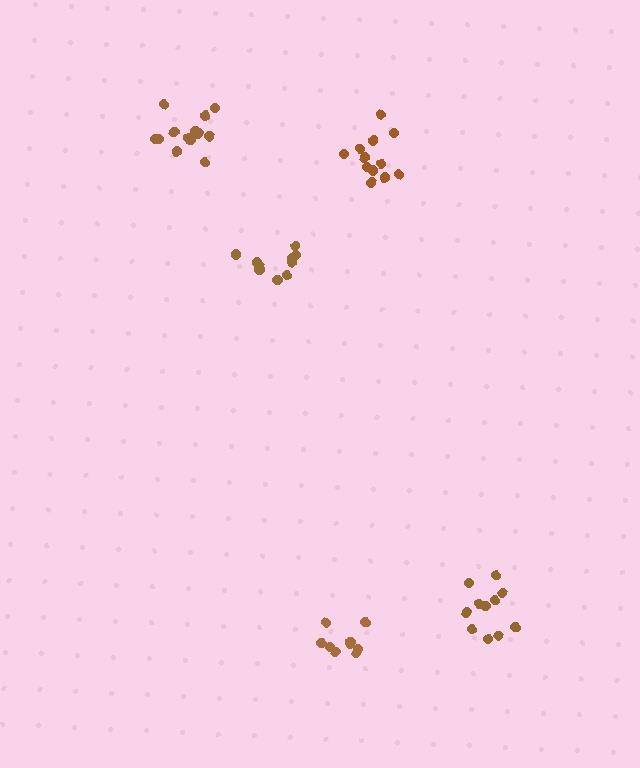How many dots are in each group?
Group 1: 11 dots, Group 2: 10 dots, Group 3: 13 dots, Group 4: 12 dots, Group 5: 9 dots (55 total).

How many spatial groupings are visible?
There are 5 spatial groupings.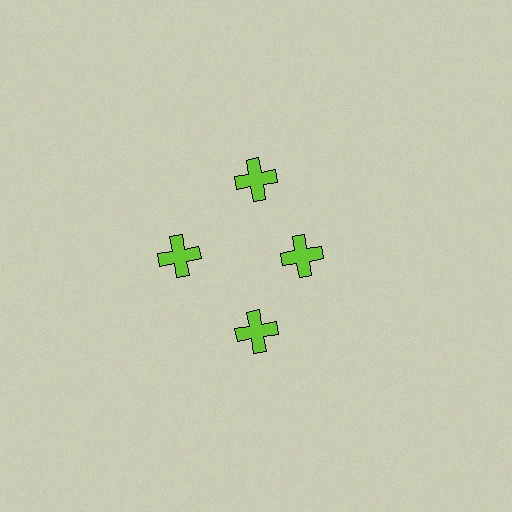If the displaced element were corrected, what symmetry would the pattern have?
It would have 4-fold rotational symmetry — the pattern would map onto itself every 90 degrees.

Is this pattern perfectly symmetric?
No. The 4 lime crosses are arranged in a ring, but one element near the 3 o'clock position is pulled inward toward the center, breaking the 4-fold rotational symmetry.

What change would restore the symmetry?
The symmetry would be restored by moving it outward, back onto the ring so that all 4 crosses sit at equal angles and equal distance from the center.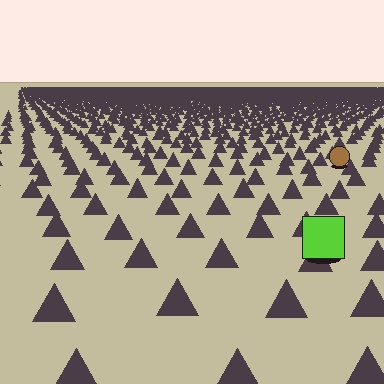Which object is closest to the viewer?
The lime square is closest. The texture marks near it are larger and more spread out.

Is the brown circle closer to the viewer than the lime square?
No. The lime square is closer — you can tell from the texture gradient: the ground texture is coarser near it.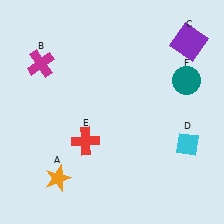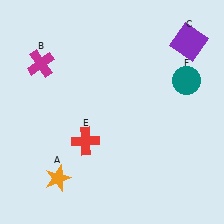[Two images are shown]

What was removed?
The cyan diamond (D) was removed in Image 2.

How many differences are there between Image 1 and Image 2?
There is 1 difference between the two images.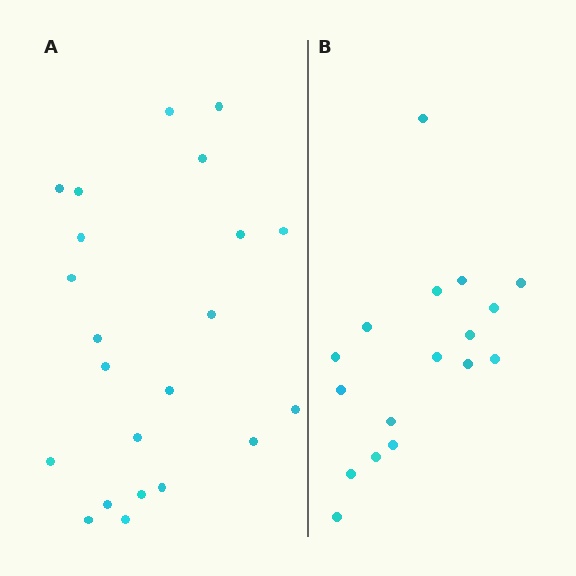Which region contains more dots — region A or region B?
Region A (the left region) has more dots.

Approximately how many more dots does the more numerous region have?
Region A has about 5 more dots than region B.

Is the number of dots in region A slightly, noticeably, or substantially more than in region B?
Region A has noticeably more, but not dramatically so. The ratio is roughly 1.3 to 1.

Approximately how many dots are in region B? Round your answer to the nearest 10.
About 20 dots. (The exact count is 17, which rounds to 20.)